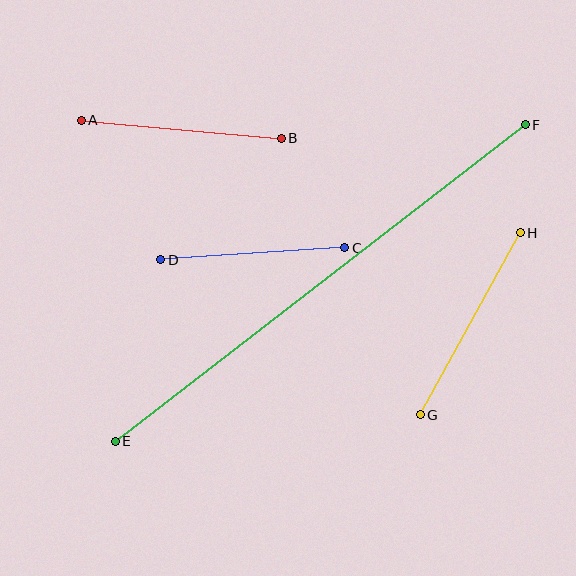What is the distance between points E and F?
The distance is approximately 518 pixels.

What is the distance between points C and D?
The distance is approximately 184 pixels.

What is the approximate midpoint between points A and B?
The midpoint is at approximately (181, 129) pixels.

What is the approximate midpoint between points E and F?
The midpoint is at approximately (320, 283) pixels.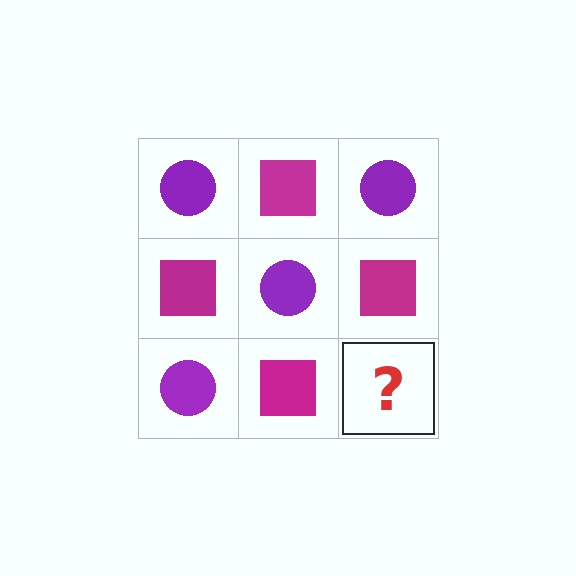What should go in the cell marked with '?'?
The missing cell should contain a purple circle.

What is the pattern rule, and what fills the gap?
The rule is that it alternates purple circle and magenta square in a checkerboard pattern. The gap should be filled with a purple circle.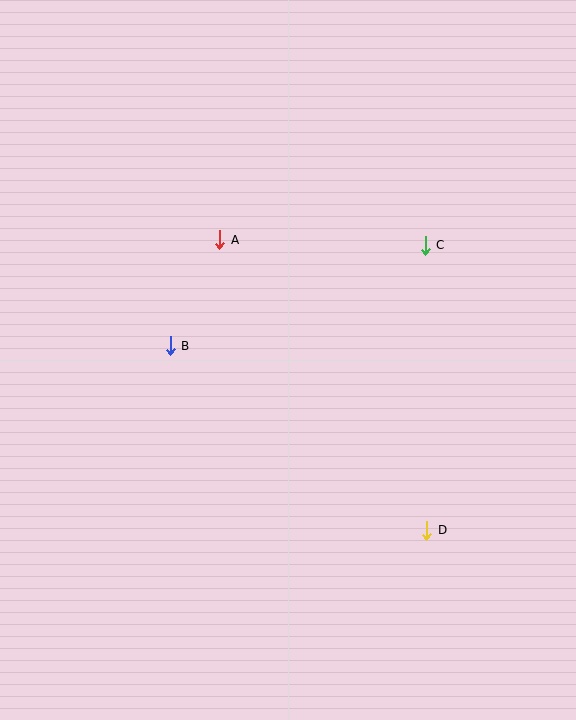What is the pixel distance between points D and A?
The distance between D and A is 357 pixels.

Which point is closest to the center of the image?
Point B at (170, 346) is closest to the center.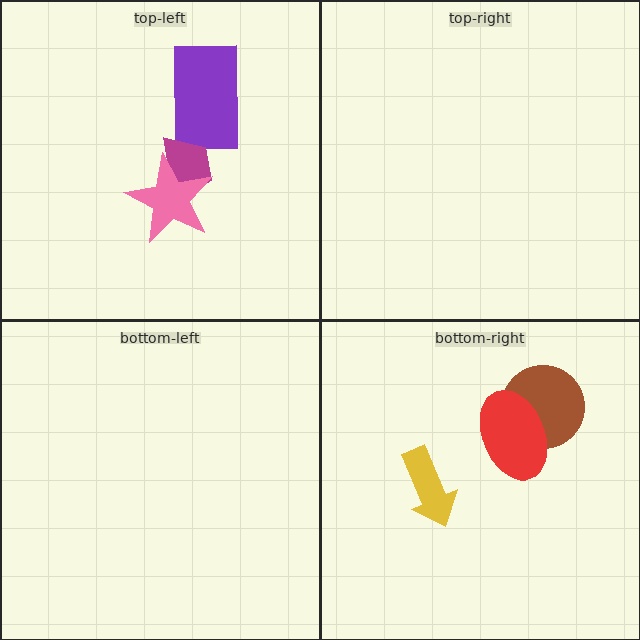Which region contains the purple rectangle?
The top-left region.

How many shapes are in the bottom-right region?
3.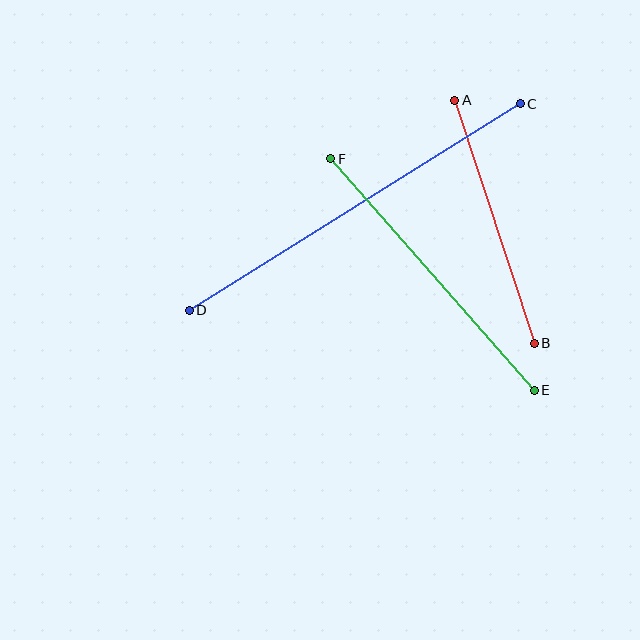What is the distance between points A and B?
The distance is approximately 255 pixels.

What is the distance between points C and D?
The distance is approximately 390 pixels.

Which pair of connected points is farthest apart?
Points C and D are farthest apart.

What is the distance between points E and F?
The distance is approximately 308 pixels.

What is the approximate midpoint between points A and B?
The midpoint is at approximately (495, 222) pixels.